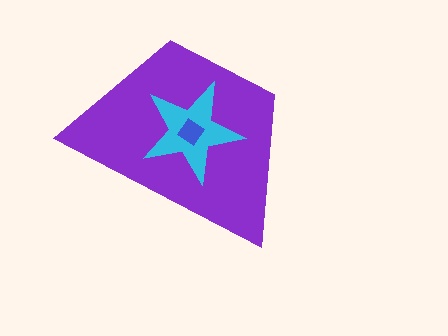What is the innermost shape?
The blue diamond.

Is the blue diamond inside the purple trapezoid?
Yes.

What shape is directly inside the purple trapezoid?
The cyan star.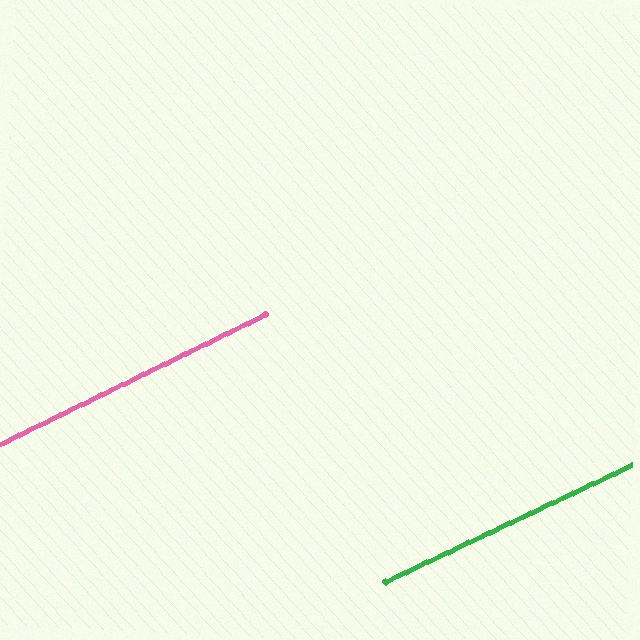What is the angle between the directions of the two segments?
Approximately 1 degree.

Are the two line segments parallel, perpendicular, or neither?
Parallel — their directions differ by only 0.8°.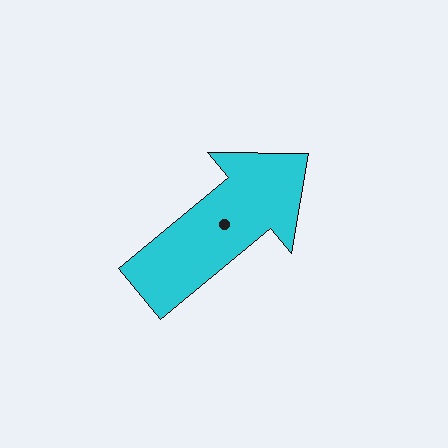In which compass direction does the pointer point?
Northeast.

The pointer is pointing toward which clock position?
Roughly 2 o'clock.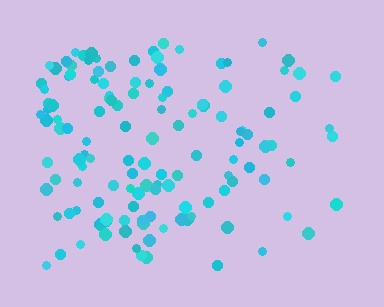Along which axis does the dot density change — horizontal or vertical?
Horizontal.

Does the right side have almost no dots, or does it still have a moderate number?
Still a moderate number, just noticeably fewer than the left.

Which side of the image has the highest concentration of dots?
The left.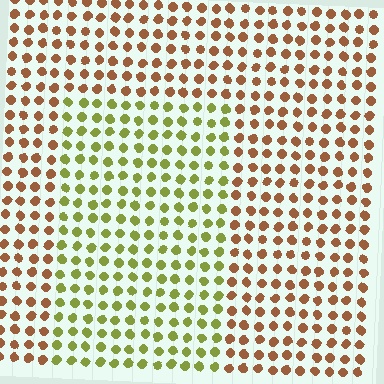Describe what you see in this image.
The image is filled with small brown elements in a uniform arrangement. A rectangle-shaped region is visible where the elements are tinted to a slightly different hue, forming a subtle color boundary.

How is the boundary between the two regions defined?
The boundary is defined purely by a slight shift in hue (about 54 degrees). Spacing, size, and orientation are identical on both sides.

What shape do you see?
I see a rectangle.